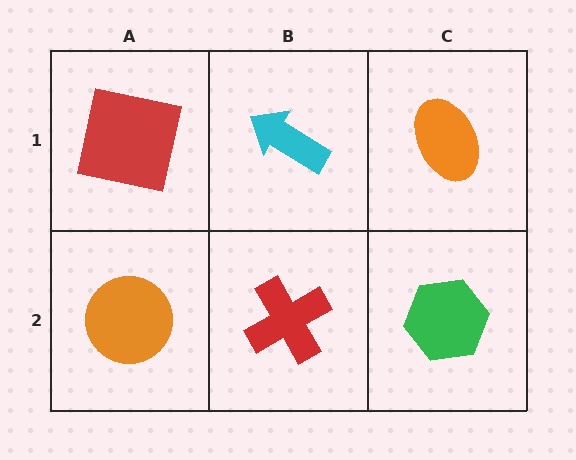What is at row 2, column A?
An orange circle.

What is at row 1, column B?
A cyan arrow.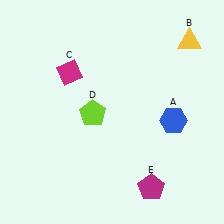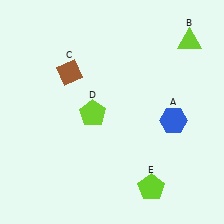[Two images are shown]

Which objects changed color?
B changed from yellow to lime. C changed from magenta to brown. E changed from magenta to lime.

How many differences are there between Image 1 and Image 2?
There are 3 differences between the two images.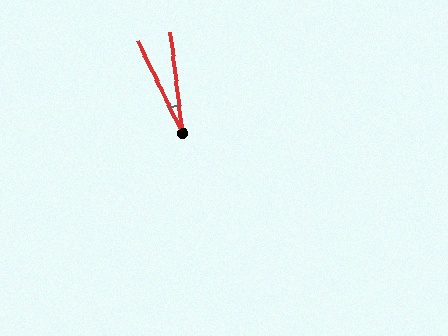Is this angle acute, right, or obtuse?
It is acute.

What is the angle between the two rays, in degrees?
Approximately 19 degrees.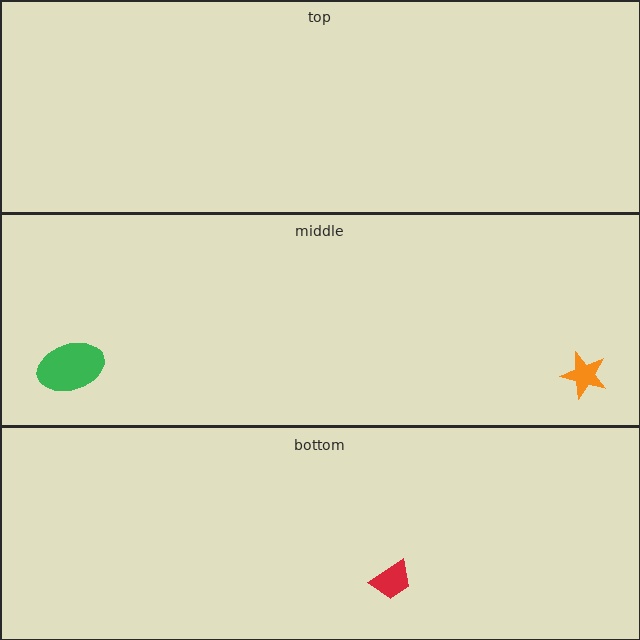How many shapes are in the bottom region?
1.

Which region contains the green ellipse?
The middle region.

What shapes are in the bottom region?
The red trapezoid.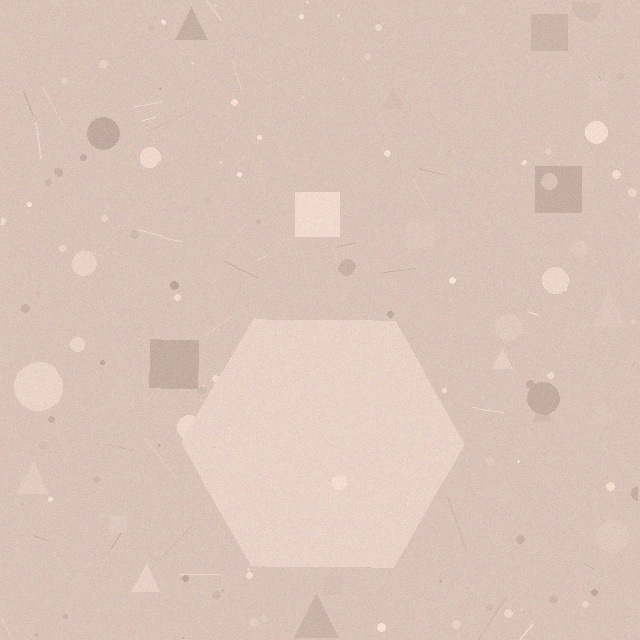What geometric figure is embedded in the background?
A hexagon is embedded in the background.